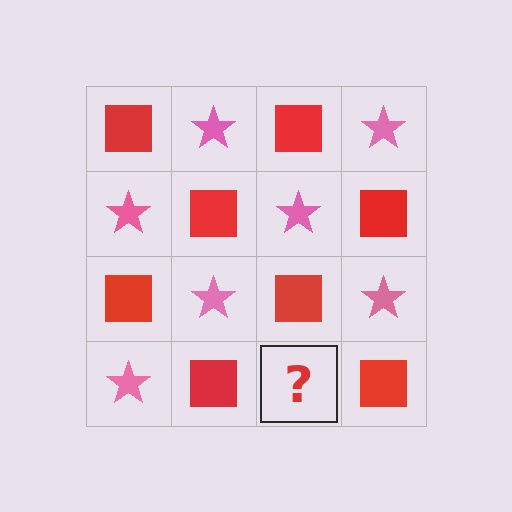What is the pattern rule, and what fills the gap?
The rule is that it alternates red square and pink star in a checkerboard pattern. The gap should be filled with a pink star.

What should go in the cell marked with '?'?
The missing cell should contain a pink star.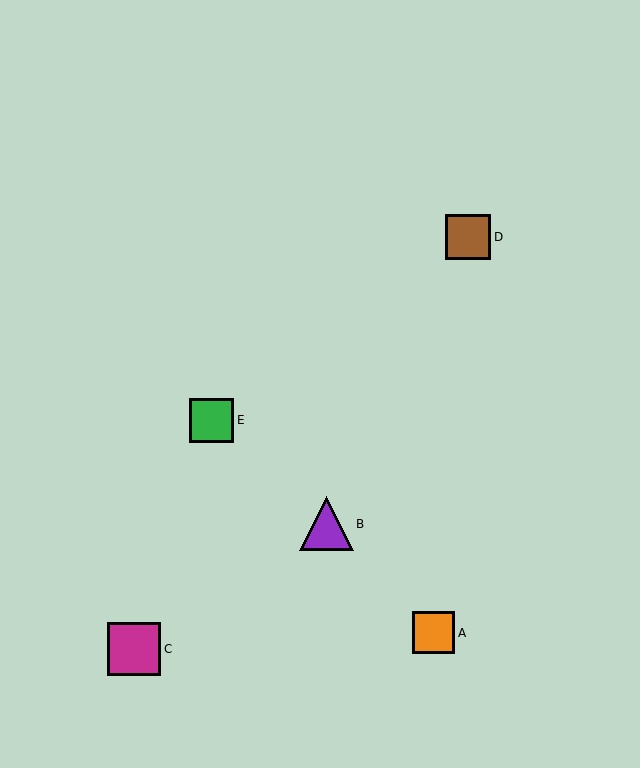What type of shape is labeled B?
Shape B is a purple triangle.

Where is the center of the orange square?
The center of the orange square is at (433, 633).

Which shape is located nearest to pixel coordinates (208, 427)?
The green square (labeled E) at (212, 420) is nearest to that location.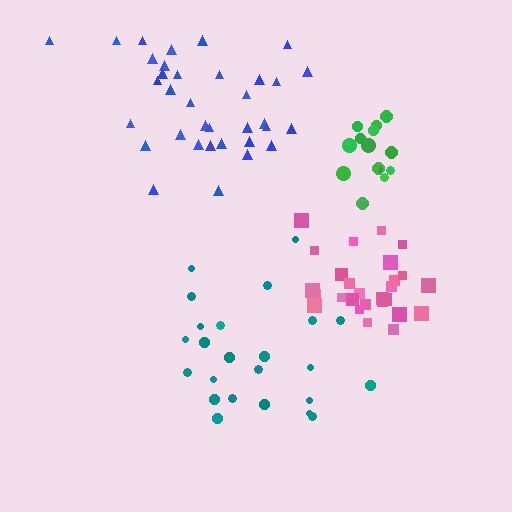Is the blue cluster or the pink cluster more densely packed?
Pink.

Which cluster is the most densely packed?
Green.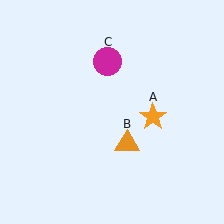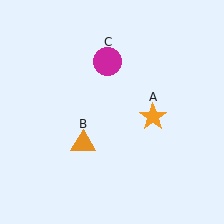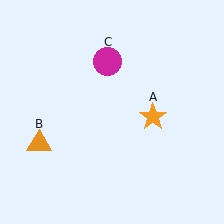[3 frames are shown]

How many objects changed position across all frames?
1 object changed position: orange triangle (object B).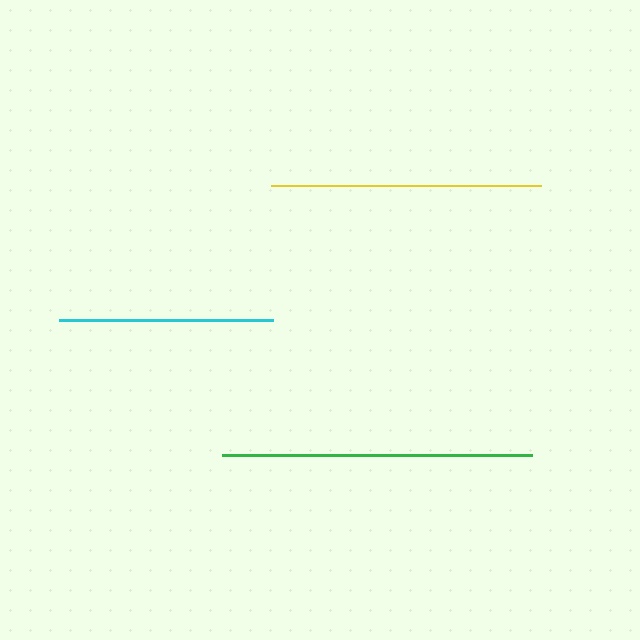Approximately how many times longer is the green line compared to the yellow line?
The green line is approximately 1.1 times the length of the yellow line.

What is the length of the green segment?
The green segment is approximately 310 pixels long.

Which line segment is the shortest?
The cyan line is the shortest at approximately 215 pixels.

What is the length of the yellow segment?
The yellow segment is approximately 270 pixels long.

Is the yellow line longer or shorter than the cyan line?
The yellow line is longer than the cyan line.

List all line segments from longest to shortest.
From longest to shortest: green, yellow, cyan.